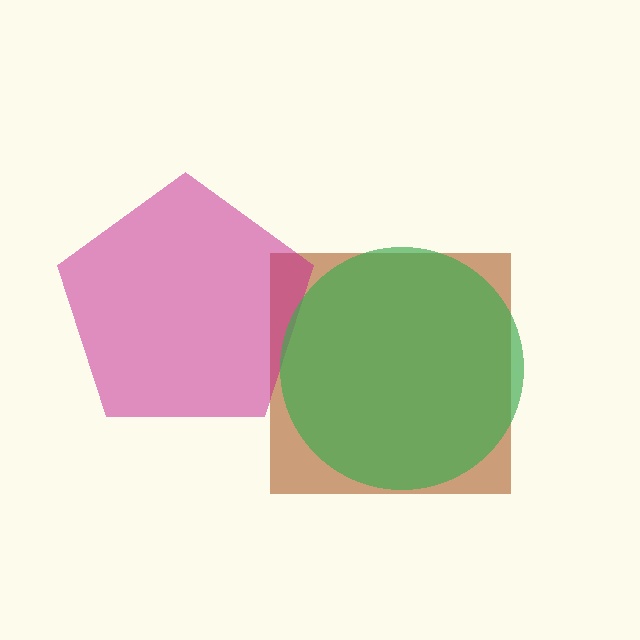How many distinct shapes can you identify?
There are 3 distinct shapes: a brown square, a magenta pentagon, a green circle.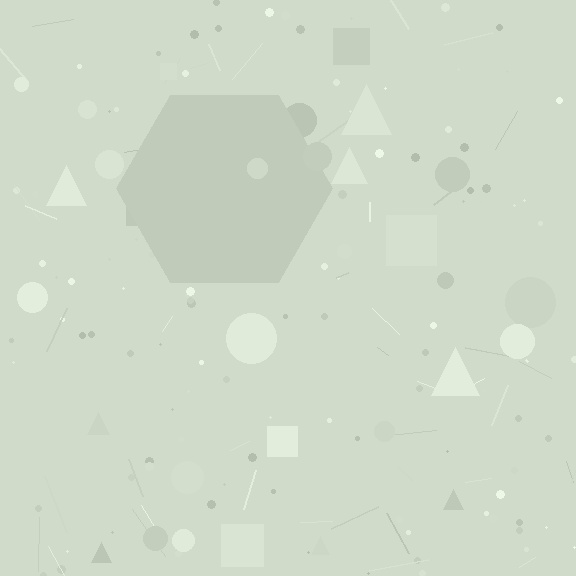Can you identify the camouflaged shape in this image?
The camouflaged shape is a hexagon.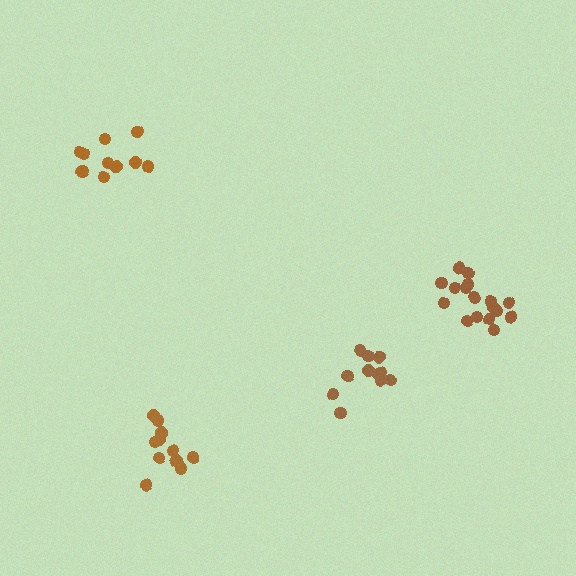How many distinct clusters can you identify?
There are 4 distinct clusters.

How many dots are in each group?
Group 1: 12 dots, Group 2: 12 dots, Group 3: 12 dots, Group 4: 17 dots (53 total).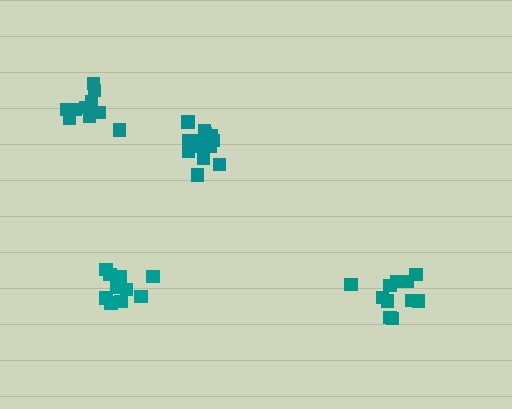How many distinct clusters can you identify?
There are 4 distinct clusters.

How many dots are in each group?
Group 1: 10 dots, Group 2: 12 dots, Group 3: 13 dots, Group 4: 10 dots (45 total).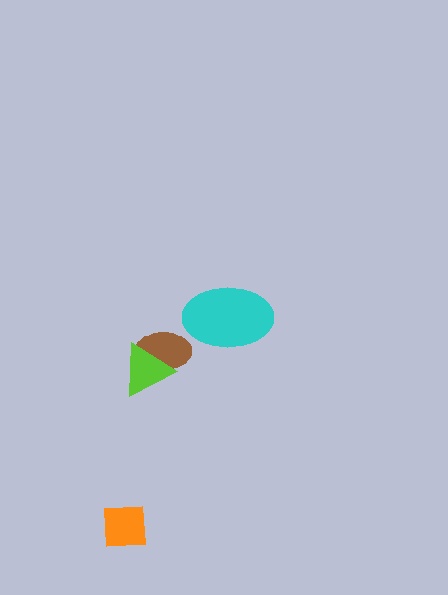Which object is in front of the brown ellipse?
The lime triangle is in front of the brown ellipse.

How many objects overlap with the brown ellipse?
1 object overlaps with the brown ellipse.